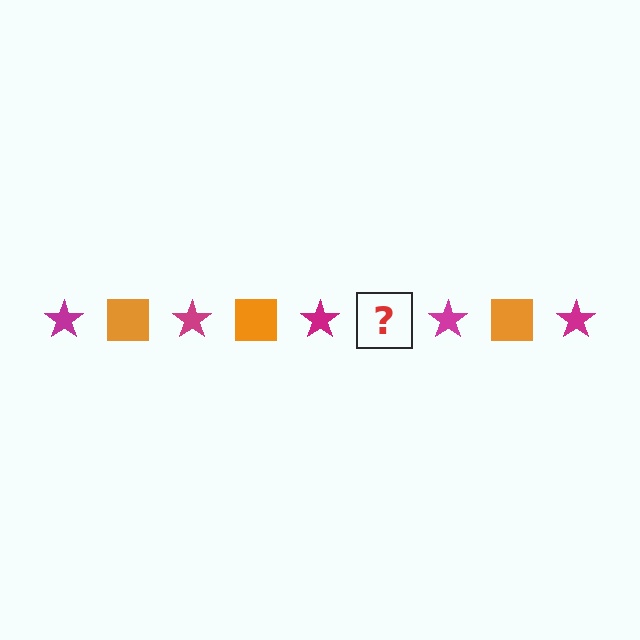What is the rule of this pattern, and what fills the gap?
The rule is that the pattern alternates between magenta star and orange square. The gap should be filled with an orange square.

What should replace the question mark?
The question mark should be replaced with an orange square.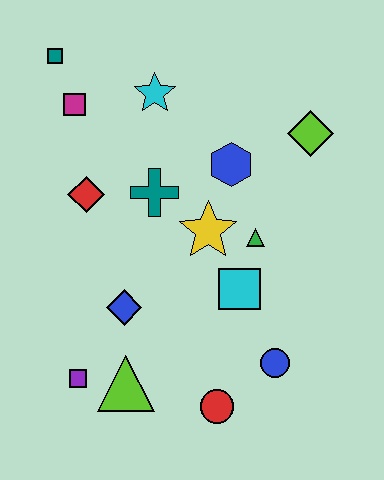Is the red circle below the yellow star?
Yes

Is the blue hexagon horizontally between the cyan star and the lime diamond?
Yes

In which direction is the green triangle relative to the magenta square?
The green triangle is to the right of the magenta square.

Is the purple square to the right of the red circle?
No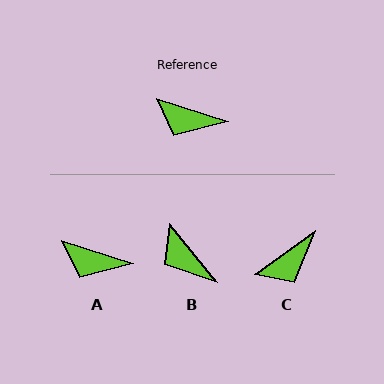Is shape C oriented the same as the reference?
No, it is off by about 54 degrees.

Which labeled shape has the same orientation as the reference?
A.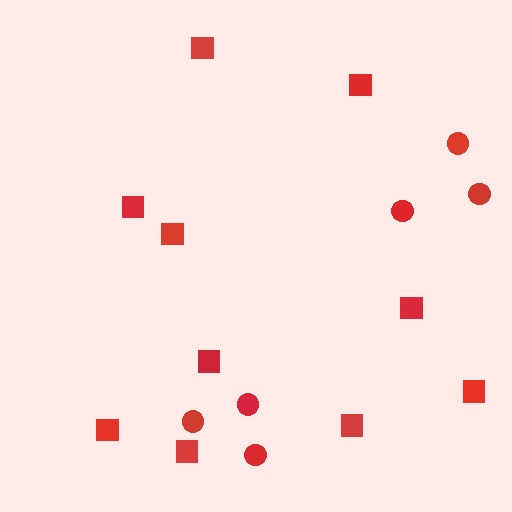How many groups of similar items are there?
There are 2 groups: one group of squares (10) and one group of circles (6).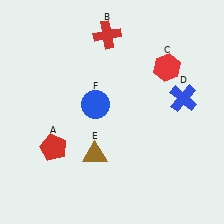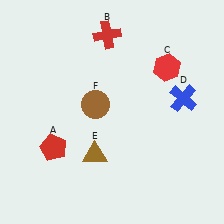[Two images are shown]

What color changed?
The circle (F) changed from blue in Image 1 to brown in Image 2.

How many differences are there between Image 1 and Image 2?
There is 1 difference between the two images.